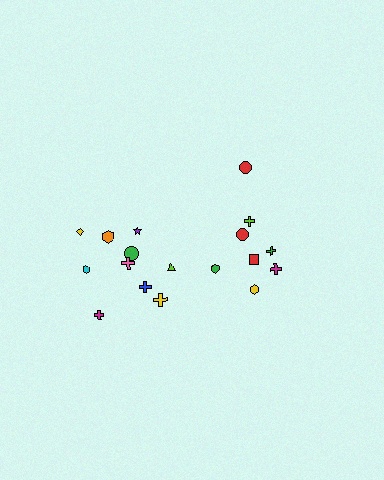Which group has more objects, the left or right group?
The left group.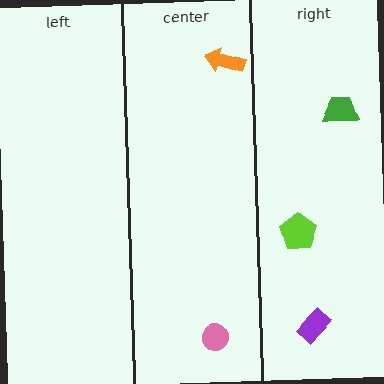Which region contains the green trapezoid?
The right region.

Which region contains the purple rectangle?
The right region.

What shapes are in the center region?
The orange arrow, the pink circle.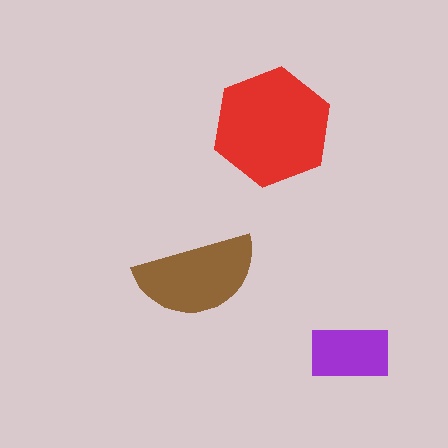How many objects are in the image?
There are 3 objects in the image.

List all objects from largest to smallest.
The red hexagon, the brown semicircle, the purple rectangle.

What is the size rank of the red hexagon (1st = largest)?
1st.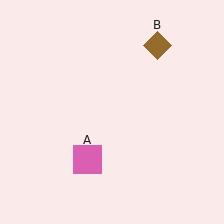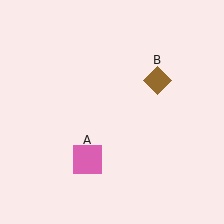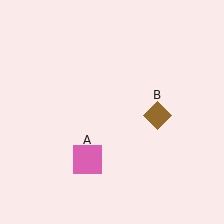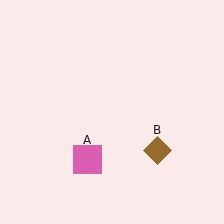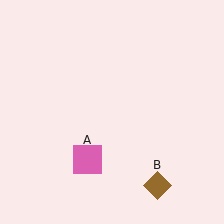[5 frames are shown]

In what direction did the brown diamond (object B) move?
The brown diamond (object B) moved down.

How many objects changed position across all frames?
1 object changed position: brown diamond (object B).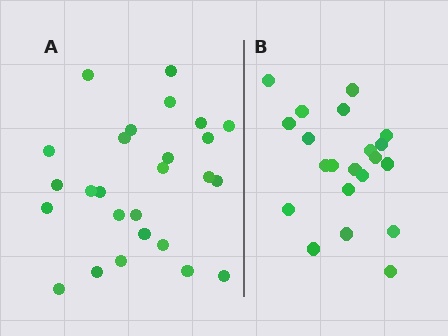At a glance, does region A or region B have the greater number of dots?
Region A (the left region) has more dots.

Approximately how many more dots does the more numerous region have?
Region A has about 5 more dots than region B.